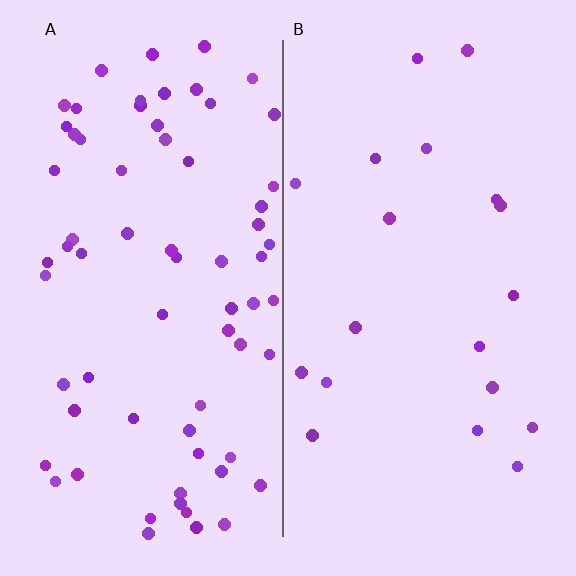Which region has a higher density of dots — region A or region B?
A (the left).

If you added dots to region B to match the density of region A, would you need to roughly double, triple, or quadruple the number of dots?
Approximately quadruple.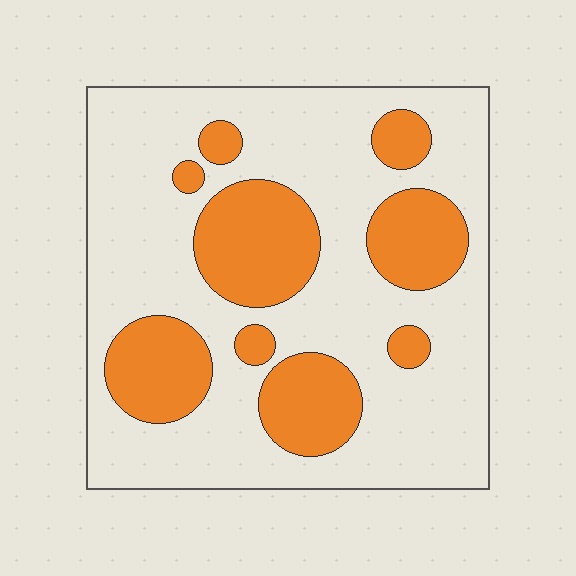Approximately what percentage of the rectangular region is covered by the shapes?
Approximately 30%.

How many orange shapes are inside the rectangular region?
9.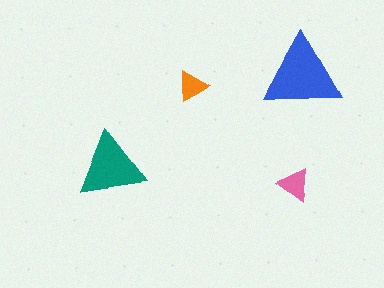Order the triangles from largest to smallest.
the blue one, the teal one, the pink one, the orange one.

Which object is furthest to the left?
The teal triangle is leftmost.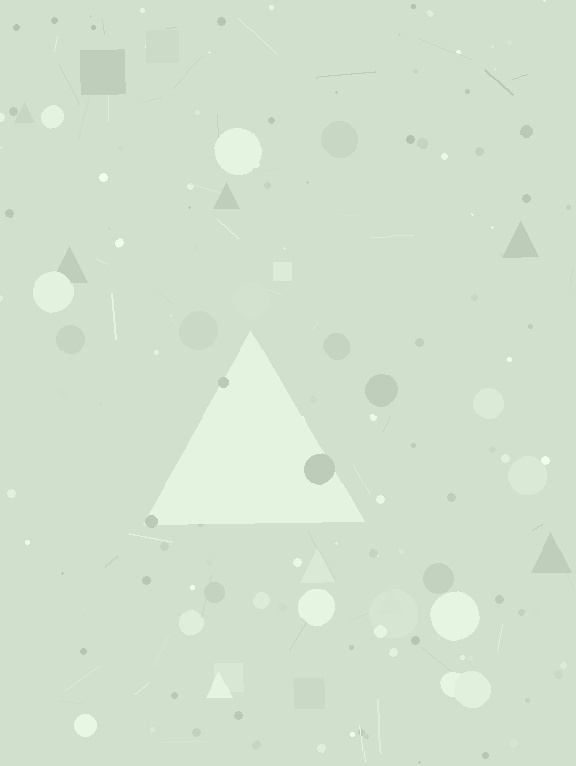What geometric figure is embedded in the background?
A triangle is embedded in the background.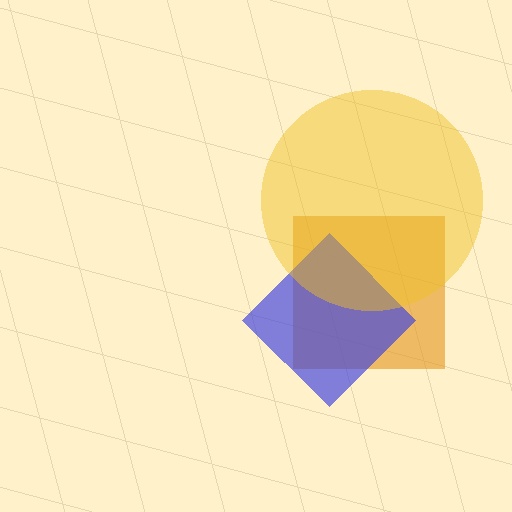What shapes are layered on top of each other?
The layered shapes are: an orange square, a blue diamond, a yellow circle.